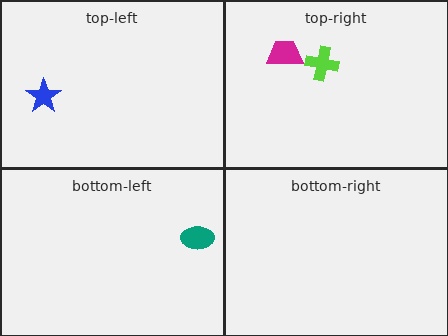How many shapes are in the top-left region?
1.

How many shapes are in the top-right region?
2.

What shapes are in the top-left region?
The blue star.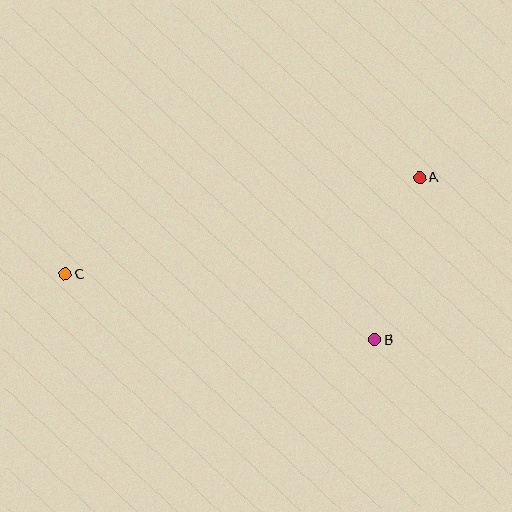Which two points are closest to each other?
Points A and B are closest to each other.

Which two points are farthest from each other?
Points A and C are farthest from each other.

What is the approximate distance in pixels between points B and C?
The distance between B and C is approximately 316 pixels.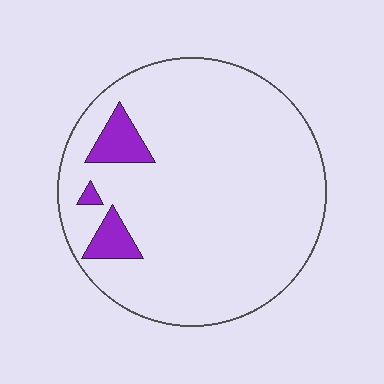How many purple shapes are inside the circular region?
3.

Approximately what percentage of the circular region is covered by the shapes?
Approximately 10%.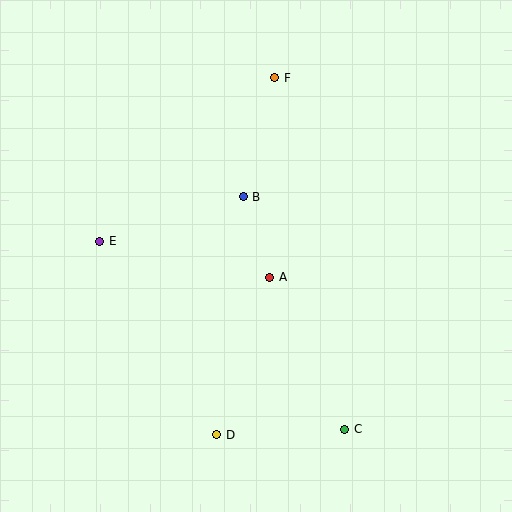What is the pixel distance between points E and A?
The distance between E and A is 174 pixels.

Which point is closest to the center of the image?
Point A at (270, 277) is closest to the center.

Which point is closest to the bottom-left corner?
Point D is closest to the bottom-left corner.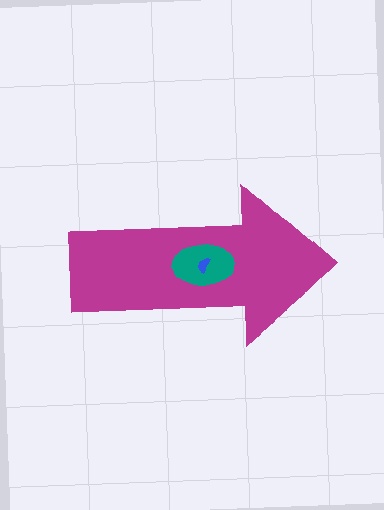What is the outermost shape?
The magenta arrow.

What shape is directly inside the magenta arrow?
The teal ellipse.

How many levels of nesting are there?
3.